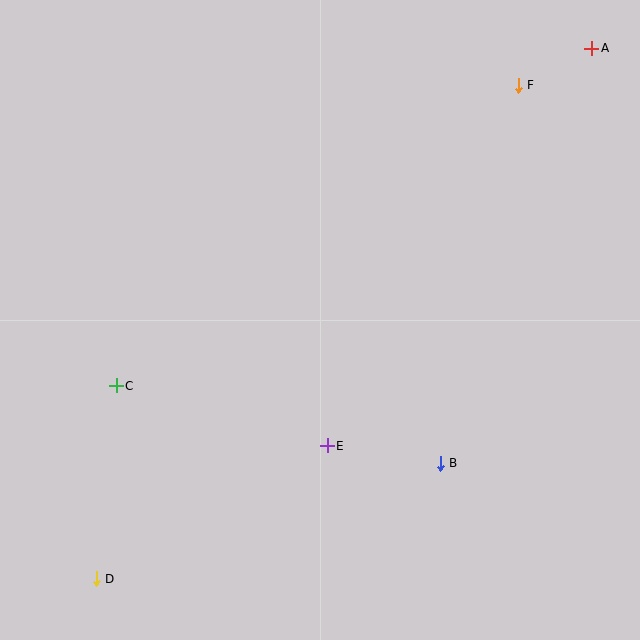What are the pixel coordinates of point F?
Point F is at (518, 85).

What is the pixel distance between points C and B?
The distance between C and B is 333 pixels.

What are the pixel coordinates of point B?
Point B is at (440, 463).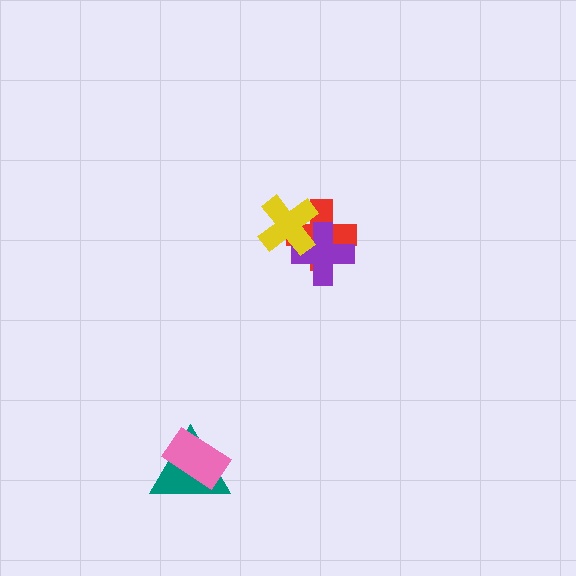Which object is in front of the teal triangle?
The pink rectangle is in front of the teal triangle.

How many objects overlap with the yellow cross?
2 objects overlap with the yellow cross.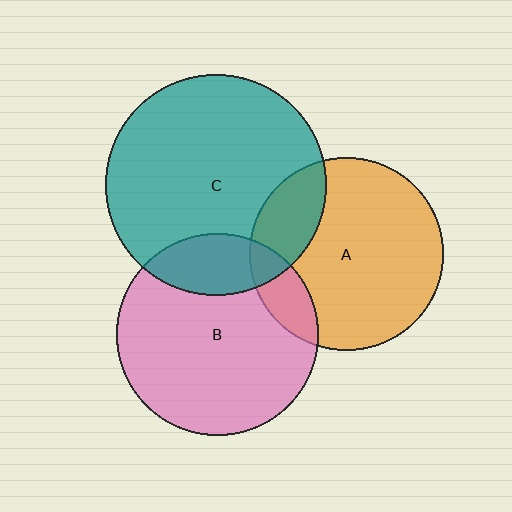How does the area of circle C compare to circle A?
Approximately 1.3 times.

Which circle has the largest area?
Circle C (teal).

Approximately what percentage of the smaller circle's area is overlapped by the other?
Approximately 20%.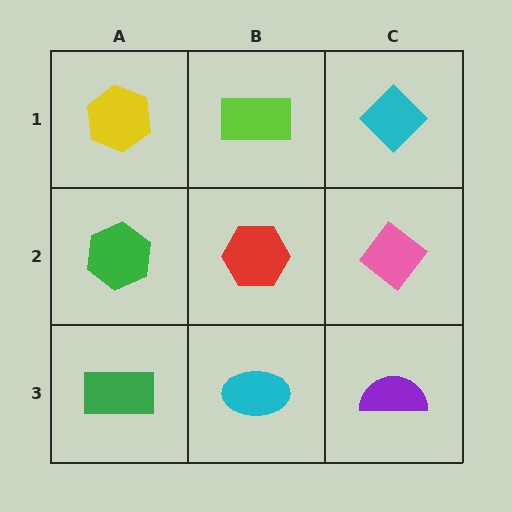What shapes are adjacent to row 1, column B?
A red hexagon (row 2, column B), a yellow hexagon (row 1, column A), a cyan diamond (row 1, column C).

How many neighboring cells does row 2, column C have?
3.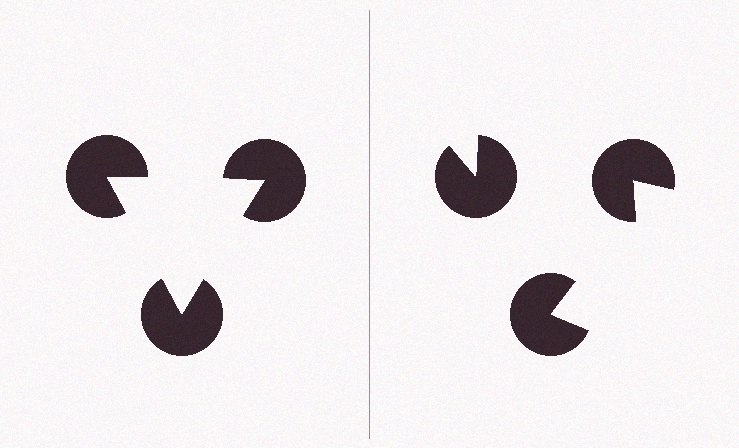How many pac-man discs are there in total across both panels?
6 — 3 on each side.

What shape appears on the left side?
An illusory triangle.